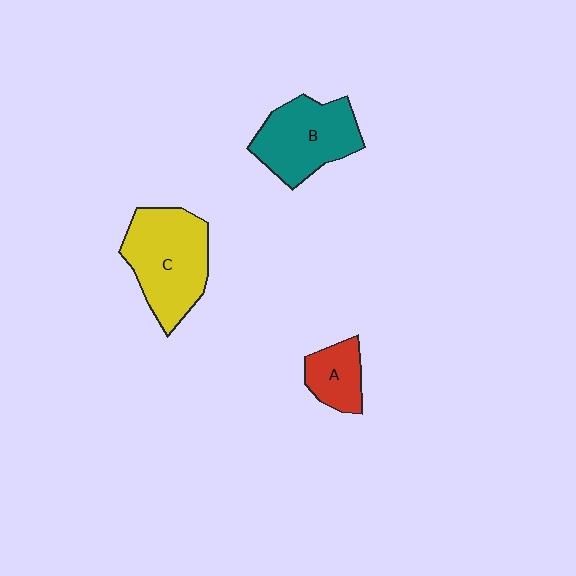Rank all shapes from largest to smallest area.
From largest to smallest: C (yellow), B (teal), A (red).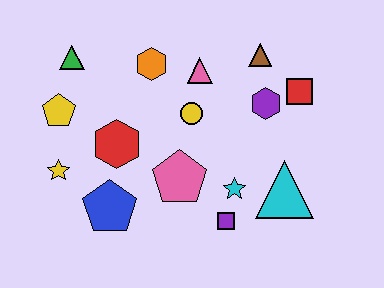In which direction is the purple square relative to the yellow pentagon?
The purple square is to the right of the yellow pentagon.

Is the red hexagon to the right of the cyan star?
No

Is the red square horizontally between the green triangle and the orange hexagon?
No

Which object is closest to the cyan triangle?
The cyan star is closest to the cyan triangle.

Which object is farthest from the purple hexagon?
The yellow star is farthest from the purple hexagon.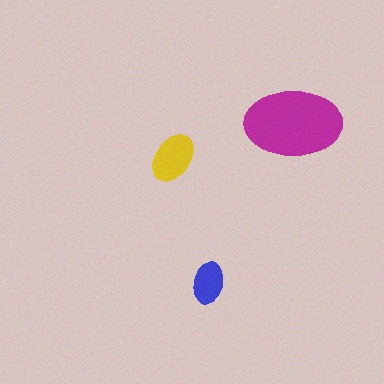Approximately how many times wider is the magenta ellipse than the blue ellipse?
About 2.5 times wider.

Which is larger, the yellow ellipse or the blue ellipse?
The yellow one.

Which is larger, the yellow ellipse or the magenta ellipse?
The magenta one.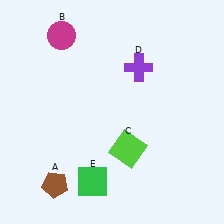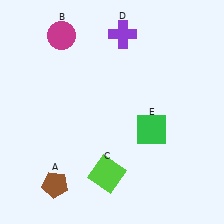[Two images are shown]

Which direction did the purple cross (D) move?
The purple cross (D) moved up.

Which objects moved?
The objects that moved are: the lime square (C), the purple cross (D), the green square (E).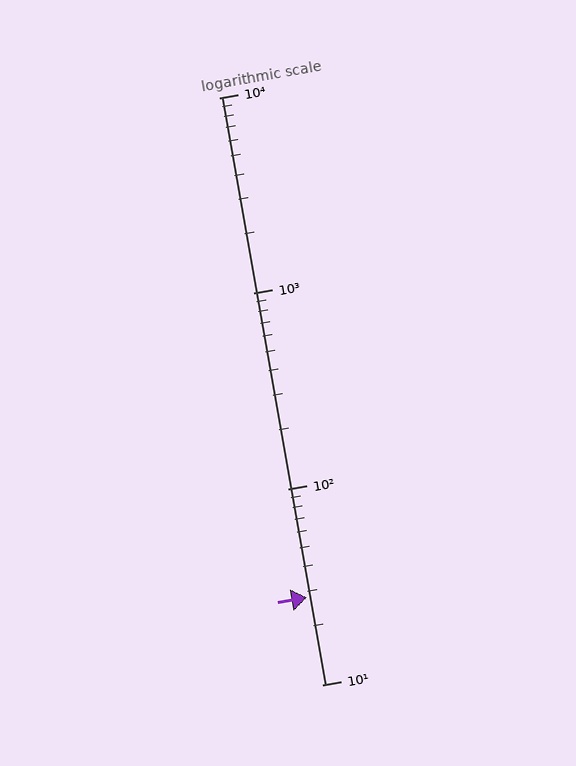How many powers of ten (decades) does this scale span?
The scale spans 3 decades, from 10 to 10000.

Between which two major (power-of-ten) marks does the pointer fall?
The pointer is between 10 and 100.